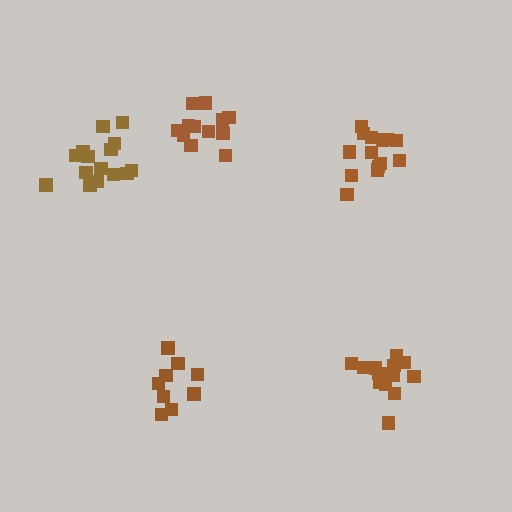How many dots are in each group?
Group 1: 10 dots, Group 2: 14 dots, Group 3: 15 dots, Group 4: 15 dots, Group 5: 12 dots (66 total).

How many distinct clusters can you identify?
There are 5 distinct clusters.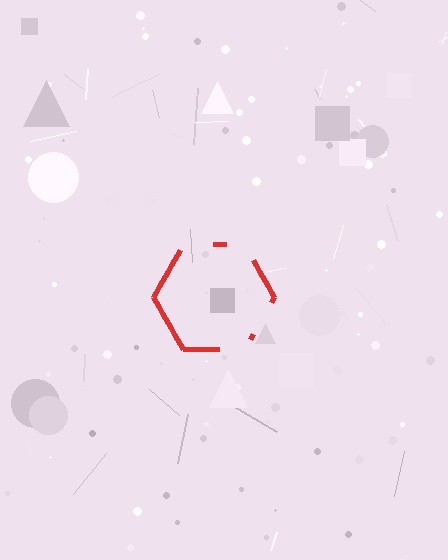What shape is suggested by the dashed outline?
The dashed outline suggests a hexagon.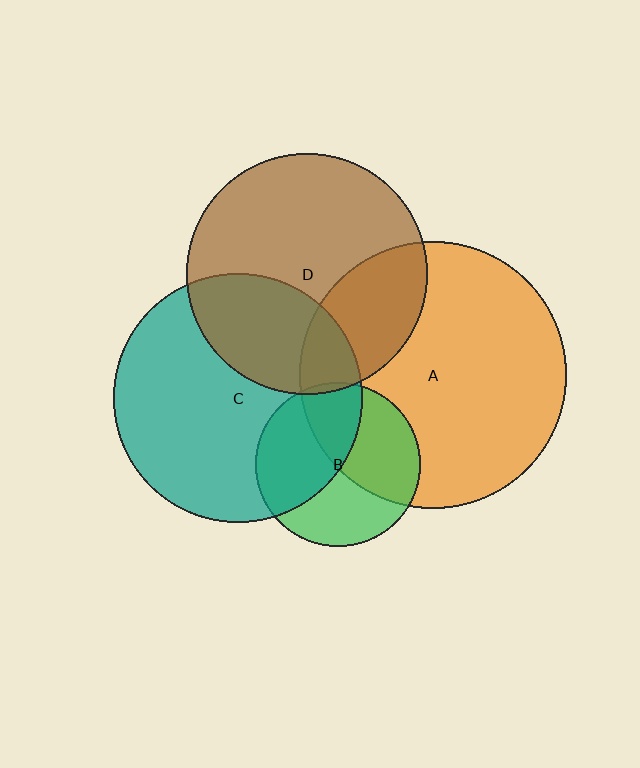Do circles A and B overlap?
Yes.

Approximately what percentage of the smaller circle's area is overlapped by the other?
Approximately 45%.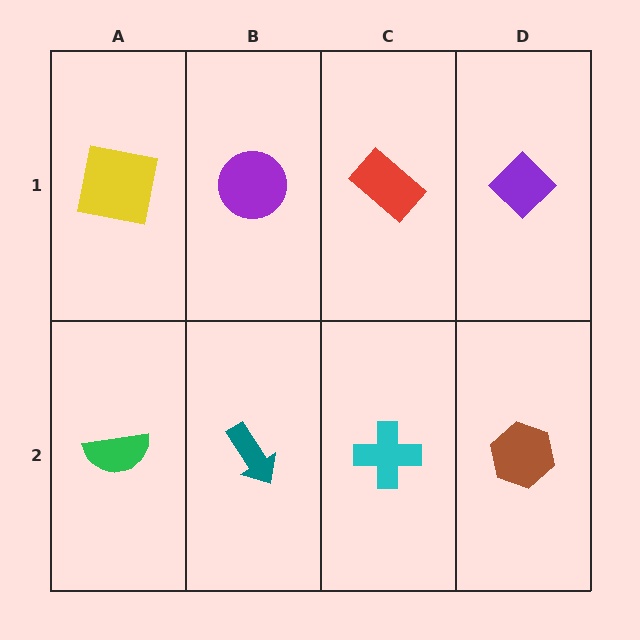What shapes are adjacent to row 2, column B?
A purple circle (row 1, column B), a green semicircle (row 2, column A), a cyan cross (row 2, column C).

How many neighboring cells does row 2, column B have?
3.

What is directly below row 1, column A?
A green semicircle.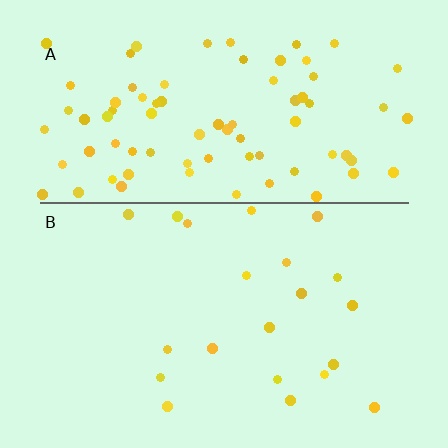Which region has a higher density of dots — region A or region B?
A (the top).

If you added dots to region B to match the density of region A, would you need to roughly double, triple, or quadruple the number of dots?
Approximately quadruple.